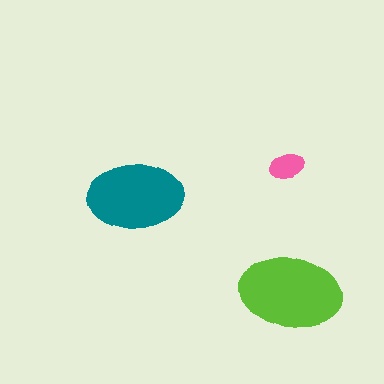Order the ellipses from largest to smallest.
the lime one, the teal one, the pink one.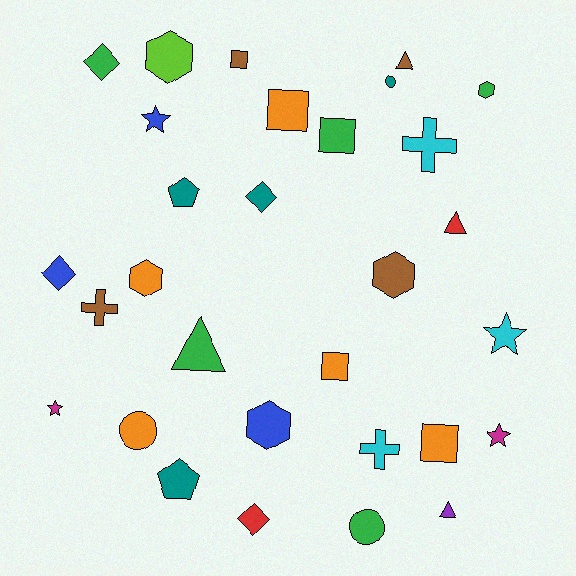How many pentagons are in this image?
There are 2 pentagons.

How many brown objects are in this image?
There are 4 brown objects.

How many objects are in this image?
There are 30 objects.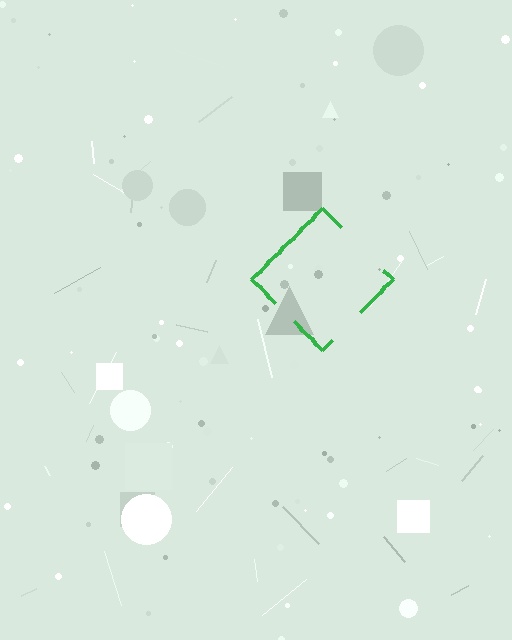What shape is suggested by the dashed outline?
The dashed outline suggests a diamond.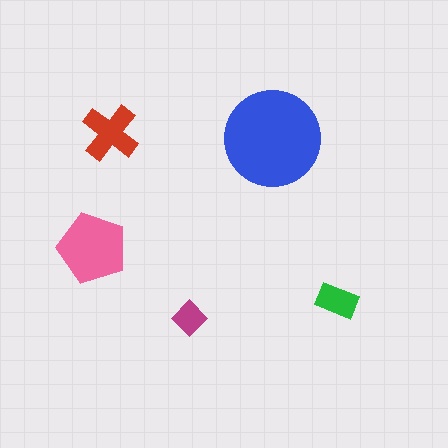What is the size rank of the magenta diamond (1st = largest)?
5th.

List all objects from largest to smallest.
The blue circle, the pink pentagon, the red cross, the green rectangle, the magenta diamond.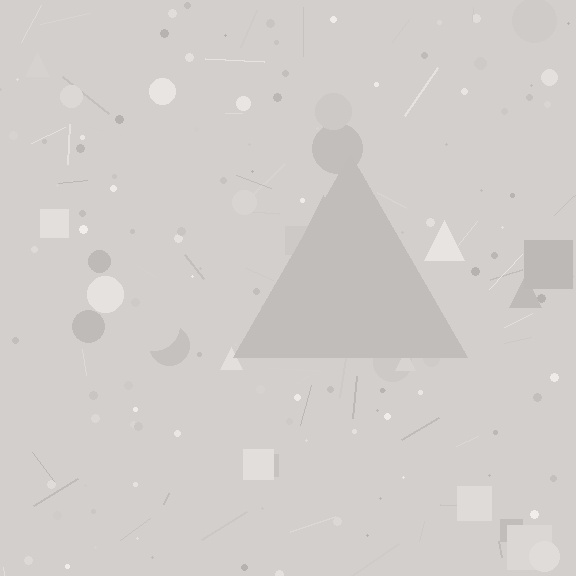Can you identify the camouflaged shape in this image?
The camouflaged shape is a triangle.